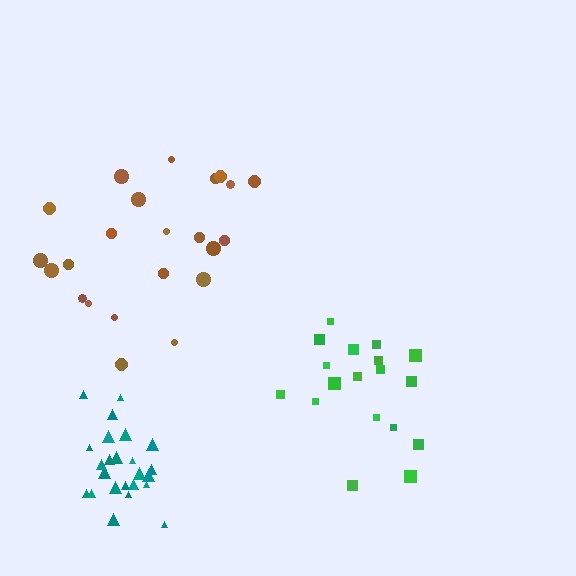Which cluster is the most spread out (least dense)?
Brown.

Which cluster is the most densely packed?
Teal.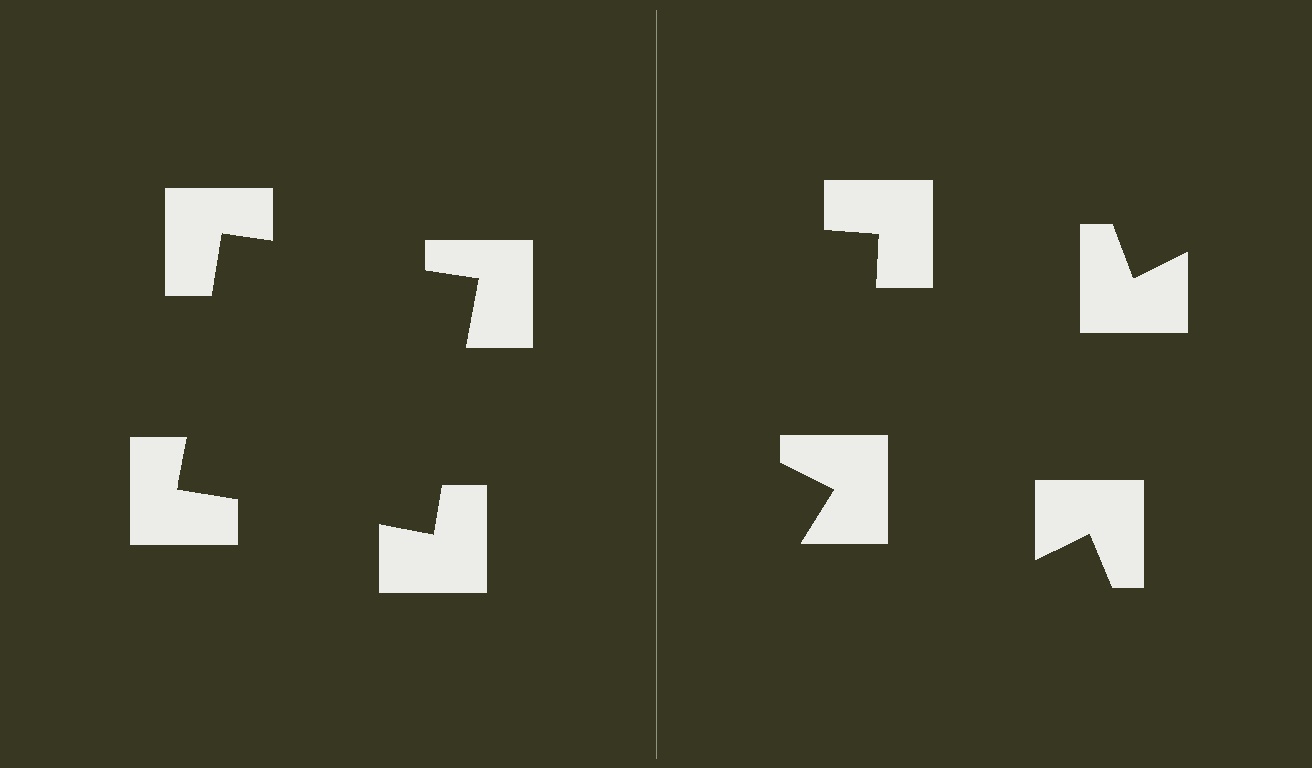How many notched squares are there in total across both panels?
8 — 4 on each side.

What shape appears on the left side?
An illusory square.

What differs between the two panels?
The notched squares are positioned identically on both sides; only the wedge orientations differ. On the left they align to a square; on the right they are misaligned.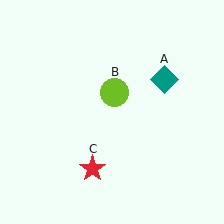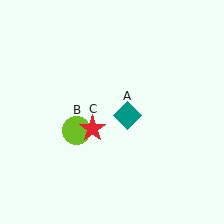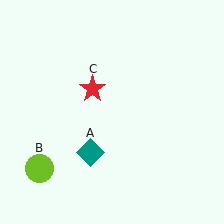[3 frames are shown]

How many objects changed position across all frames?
3 objects changed position: teal diamond (object A), lime circle (object B), red star (object C).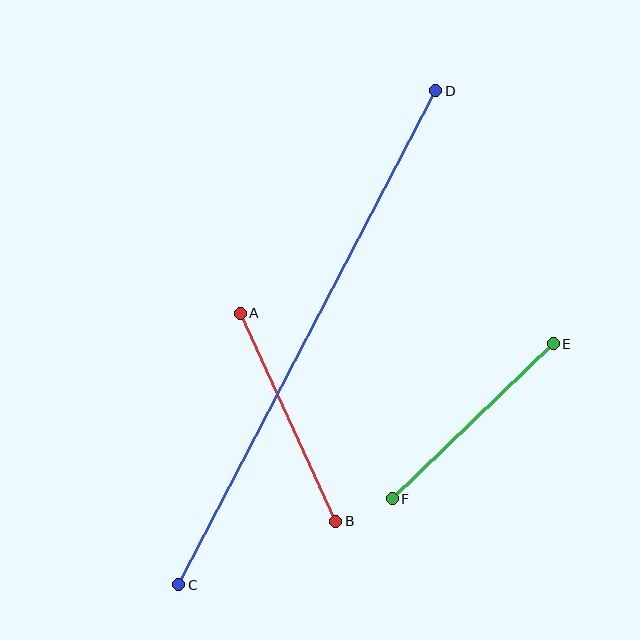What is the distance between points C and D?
The distance is approximately 557 pixels.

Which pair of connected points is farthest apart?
Points C and D are farthest apart.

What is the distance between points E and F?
The distance is approximately 224 pixels.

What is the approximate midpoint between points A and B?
The midpoint is at approximately (288, 417) pixels.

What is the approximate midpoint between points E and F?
The midpoint is at approximately (473, 421) pixels.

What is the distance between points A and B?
The distance is approximately 229 pixels.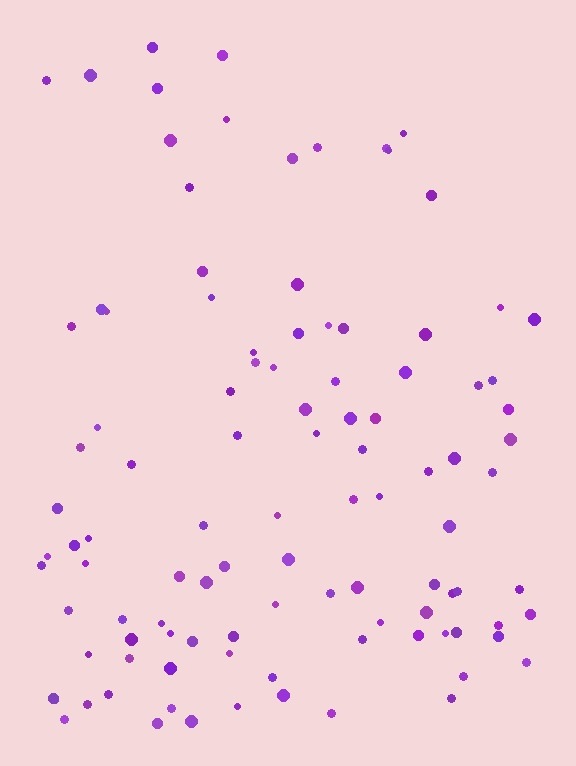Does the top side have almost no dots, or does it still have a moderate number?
Still a moderate number, just noticeably fewer than the bottom.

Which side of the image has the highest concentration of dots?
The bottom.